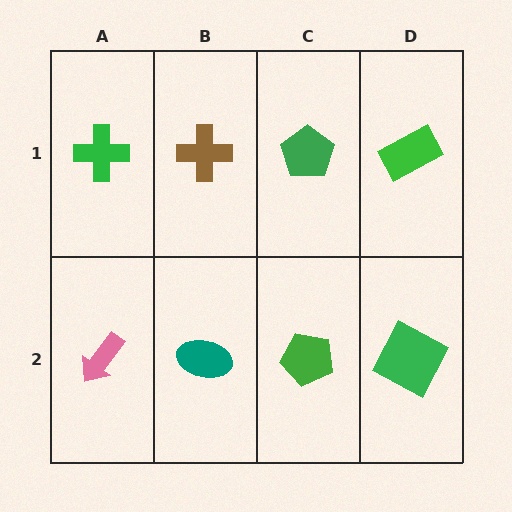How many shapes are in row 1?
4 shapes.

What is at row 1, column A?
A green cross.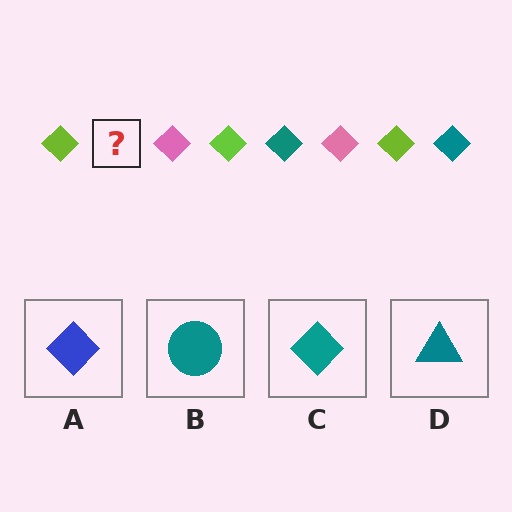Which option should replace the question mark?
Option C.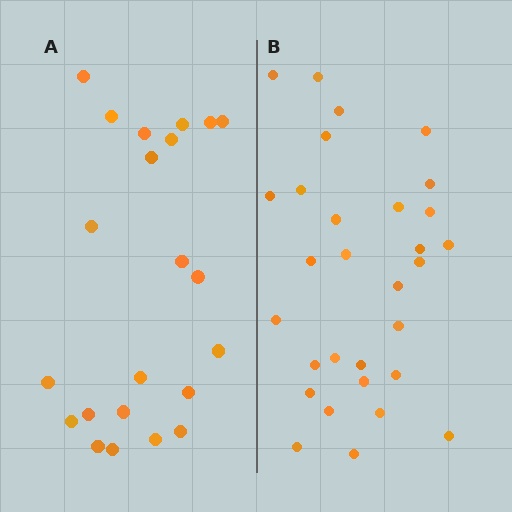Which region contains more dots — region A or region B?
Region B (the right region) has more dots.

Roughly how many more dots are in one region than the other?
Region B has roughly 8 or so more dots than region A.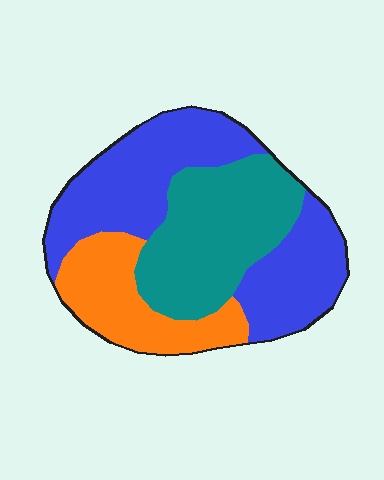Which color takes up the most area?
Blue, at roughly 45%.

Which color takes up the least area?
Orange, at roughly 20%.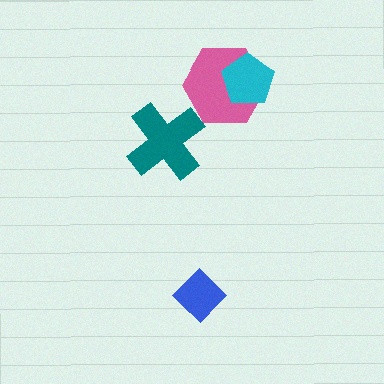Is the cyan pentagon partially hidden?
No, no other shape covers it.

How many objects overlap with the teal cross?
0 objects overlap with the teal cross.